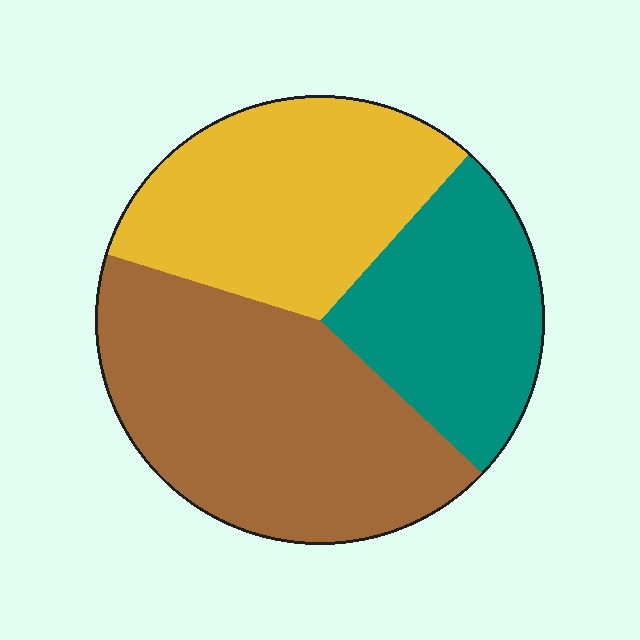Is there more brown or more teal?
Brown.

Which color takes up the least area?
Teal, at roughly 25%.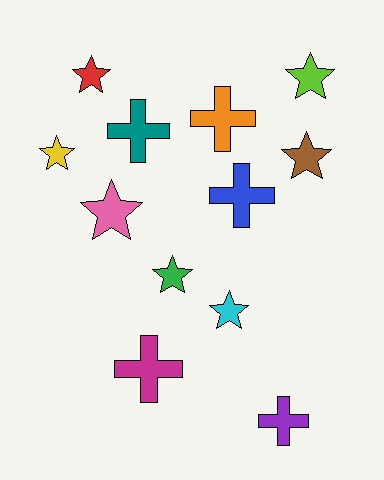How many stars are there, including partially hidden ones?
There are 7 stars.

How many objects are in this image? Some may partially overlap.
There are 12 objects.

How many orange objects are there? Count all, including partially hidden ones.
There is 1 orange object.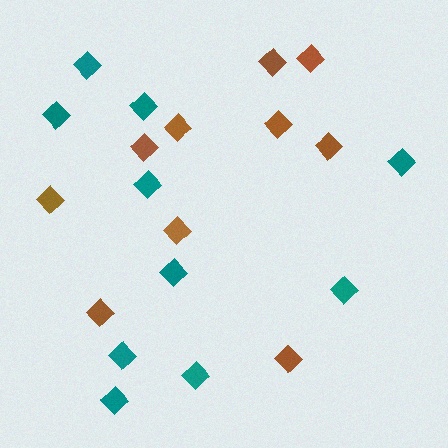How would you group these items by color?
There are 2 groups: one group of teal diamonds (10) and one group of brown diamonds (10).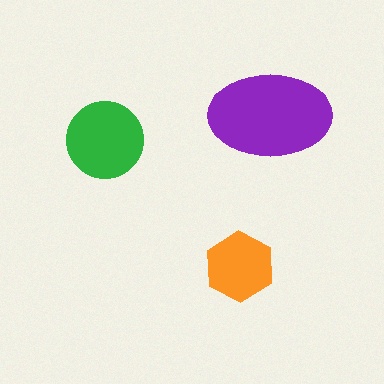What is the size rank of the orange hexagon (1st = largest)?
3rd.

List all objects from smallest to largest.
The orange hexagon, the green circle, the purple ellipse.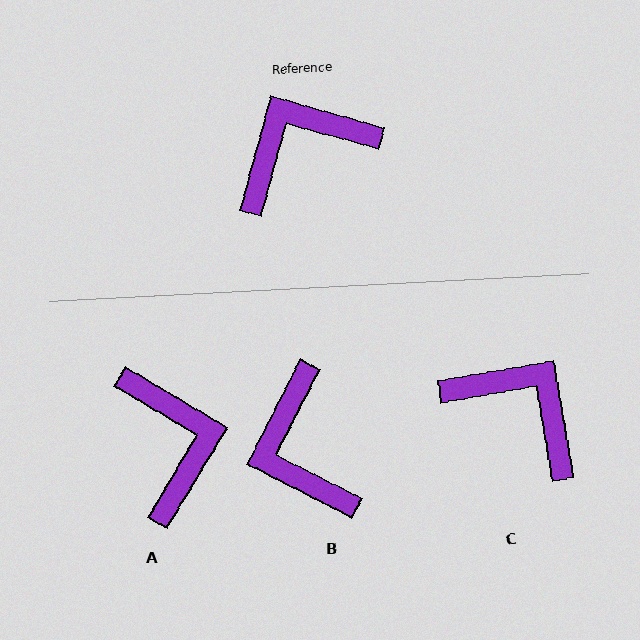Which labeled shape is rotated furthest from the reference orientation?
A, about 105 degrees away.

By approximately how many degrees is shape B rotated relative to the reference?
Approximately 78 degrees counter-clockwise.